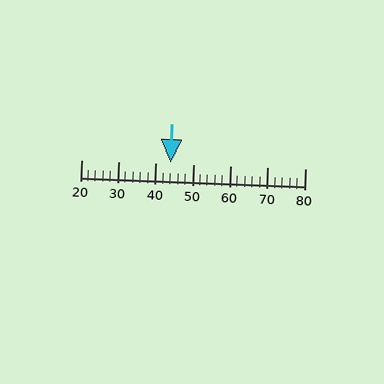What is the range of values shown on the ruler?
The ruler shows values from 20 to 80.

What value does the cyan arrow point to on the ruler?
The cyan arrow points to approximately 44.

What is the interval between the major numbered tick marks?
The major tick marks are spaced 10 units apart.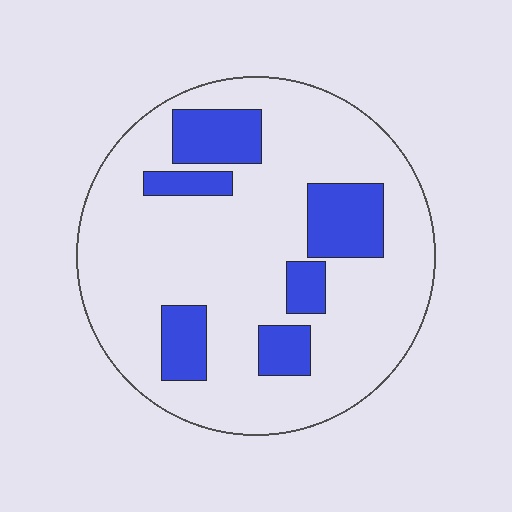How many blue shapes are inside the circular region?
6.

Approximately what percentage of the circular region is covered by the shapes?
Approximately 20%.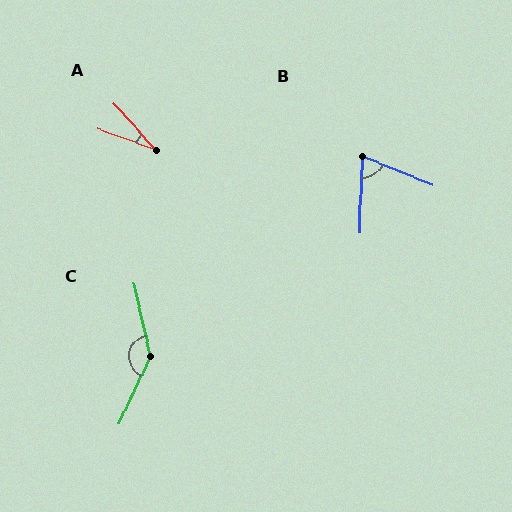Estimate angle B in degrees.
Approximately 71 degrees.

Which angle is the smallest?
A, at approximately 28 degrees.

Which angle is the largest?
C, at approximately 142 degrees.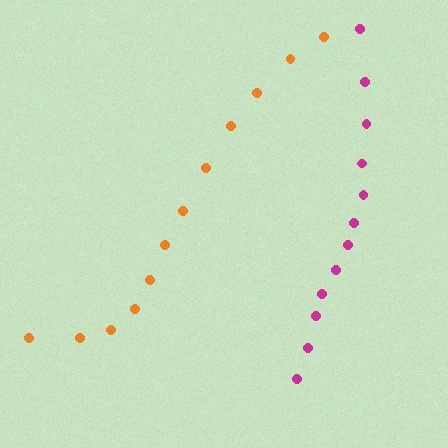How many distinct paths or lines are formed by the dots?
There are 2 distinct paths.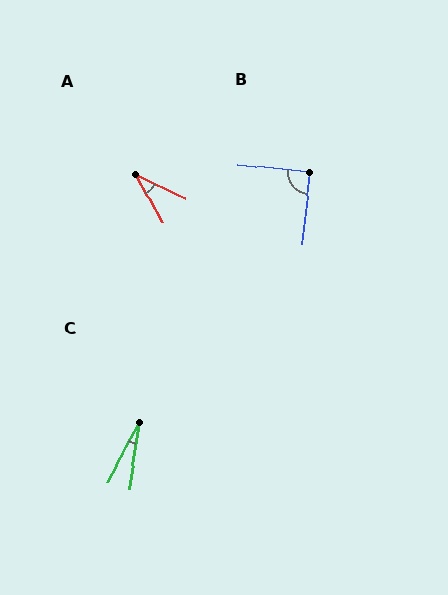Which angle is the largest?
B, at approximately 90 degrees.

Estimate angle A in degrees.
Approximately 36 degrees.